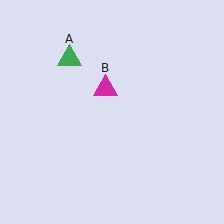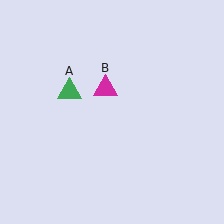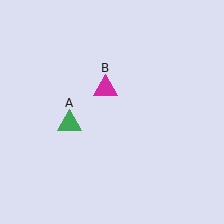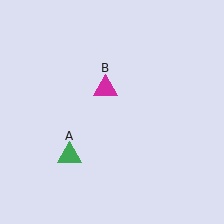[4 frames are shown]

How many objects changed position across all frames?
1 object changed position: green triangle (object A).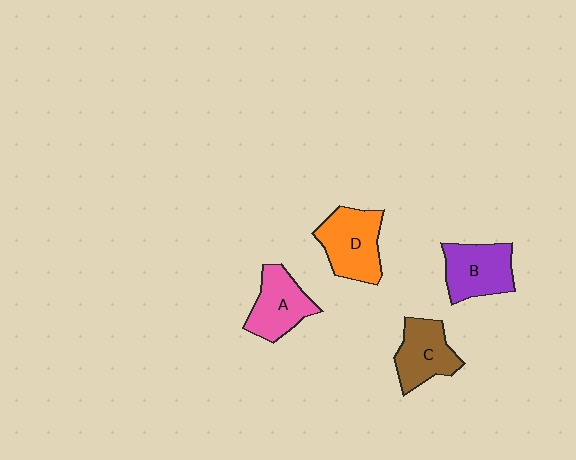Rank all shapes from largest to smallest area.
From largest to smallest: D (orange), B (purple), A (pink), C (brown).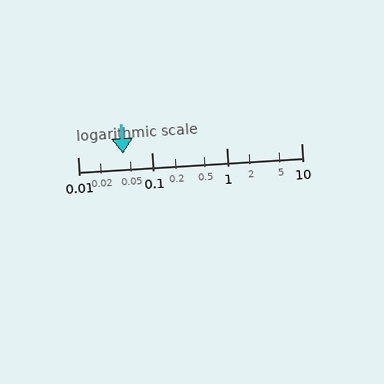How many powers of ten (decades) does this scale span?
The scale spans 3 decades, from 0.01 to 10.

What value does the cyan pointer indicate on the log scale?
The pointer indicates approximately 0.041.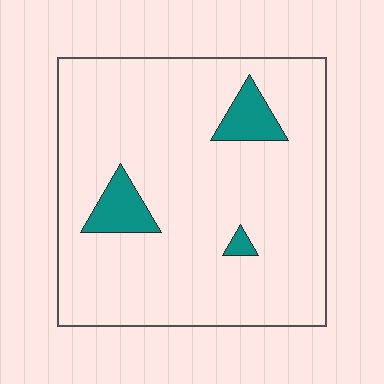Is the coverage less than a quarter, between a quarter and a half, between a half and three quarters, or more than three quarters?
Less than a quarter.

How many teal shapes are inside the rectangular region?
3.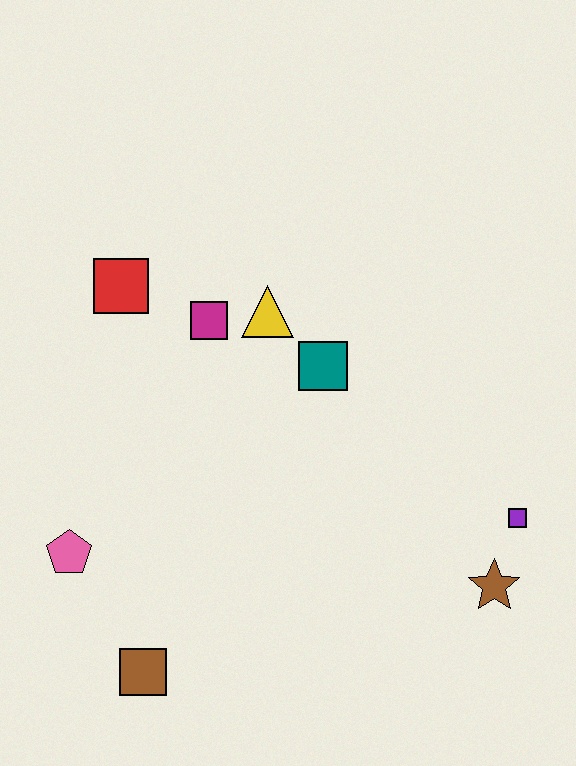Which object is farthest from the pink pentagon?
The purple square is farthest from the pink pentagon.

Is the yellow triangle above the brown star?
Yes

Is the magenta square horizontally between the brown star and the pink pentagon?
Yes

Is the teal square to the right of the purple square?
No